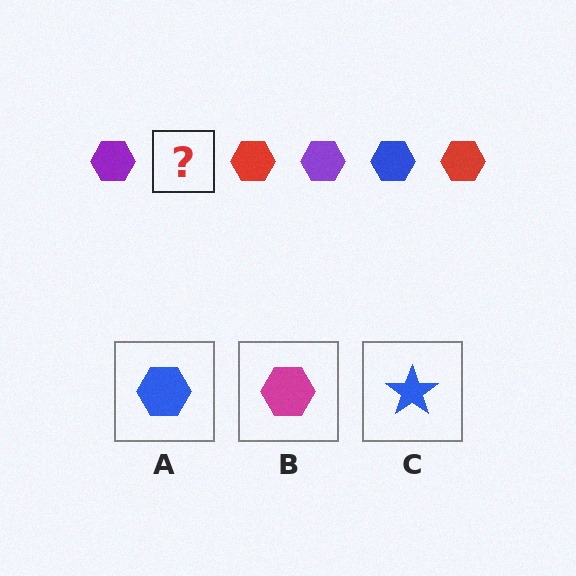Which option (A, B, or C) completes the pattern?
A.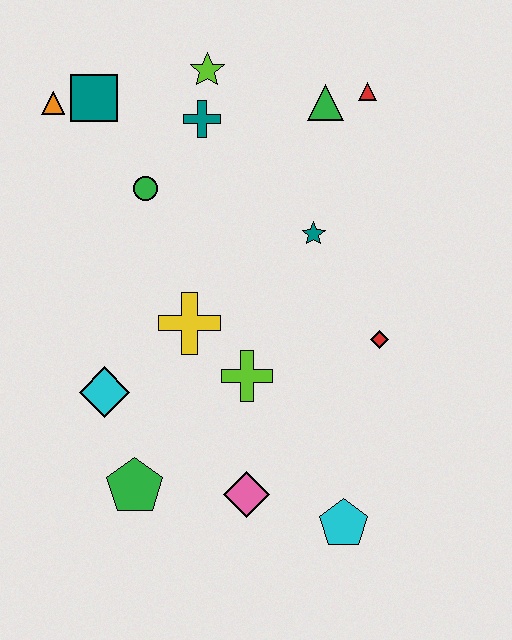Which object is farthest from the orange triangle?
The cyan pentagon is farthest from the orange triangle.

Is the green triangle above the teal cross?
Yes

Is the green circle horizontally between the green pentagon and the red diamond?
Yes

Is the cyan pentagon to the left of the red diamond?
Yes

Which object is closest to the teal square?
The orange triangle is closest to the teal square.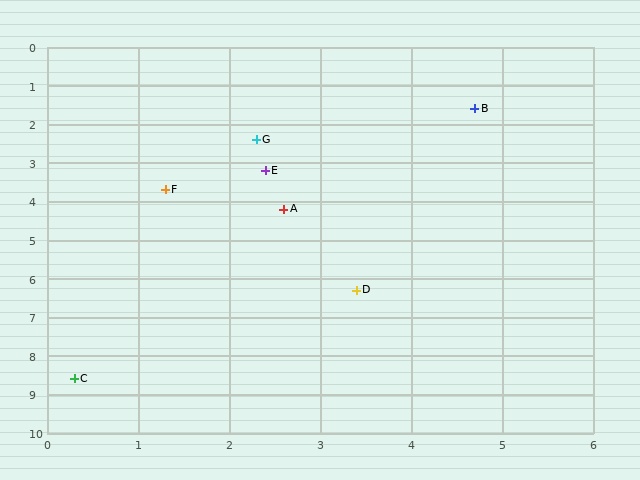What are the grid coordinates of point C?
Point C is at approximately (0.3, 8.6).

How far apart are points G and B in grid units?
Points G and B are about 2.5 grid units apart.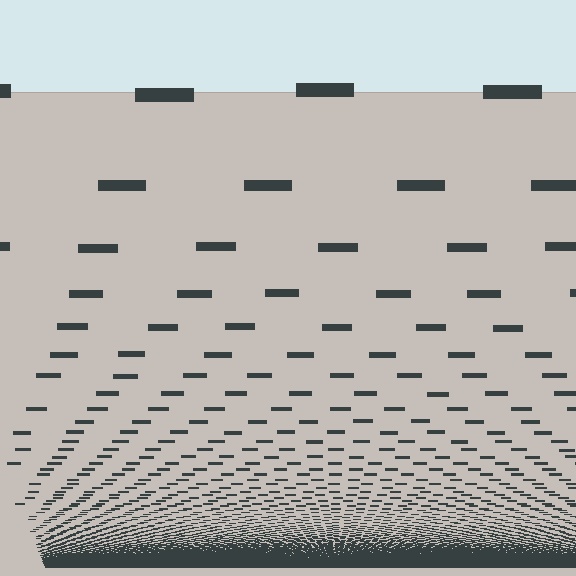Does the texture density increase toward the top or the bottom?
Density increases toward the bottom.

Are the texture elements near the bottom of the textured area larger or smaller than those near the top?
Smaller. The gradient is inverted — elements near the bottom are smaller and denser.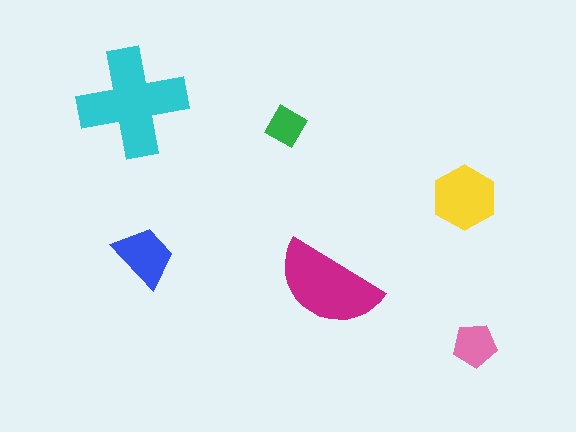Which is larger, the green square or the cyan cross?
The cyan cross.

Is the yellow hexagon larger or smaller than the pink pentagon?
Larger.